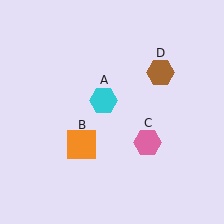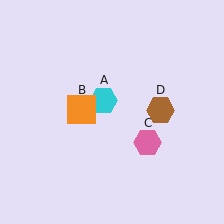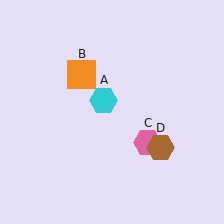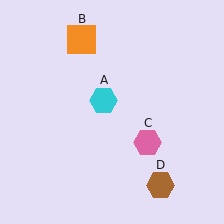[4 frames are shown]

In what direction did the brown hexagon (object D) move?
The brown hexagon (object D) moved down.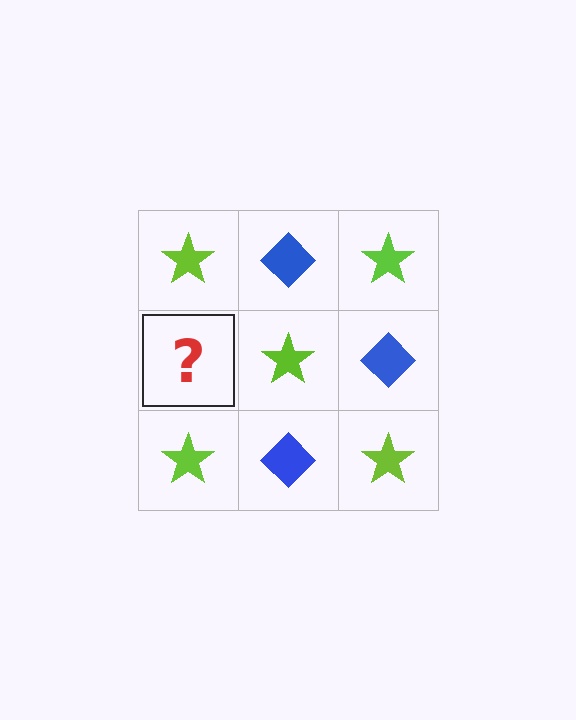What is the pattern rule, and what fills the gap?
The rule is that it alternates lime star and blue diamond in a checkerboard pattern. The gap should be filled with a blue diamond.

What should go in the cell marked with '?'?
The missing cell should contain a blue diamond.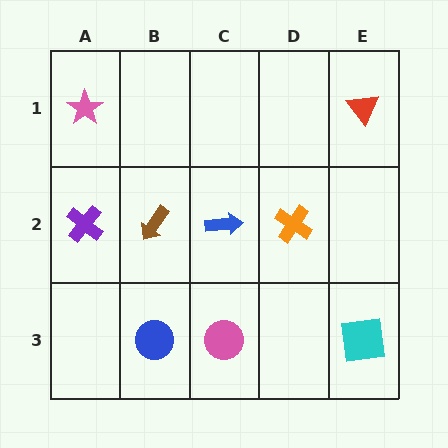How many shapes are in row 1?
2 shapes.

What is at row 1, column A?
A pink star.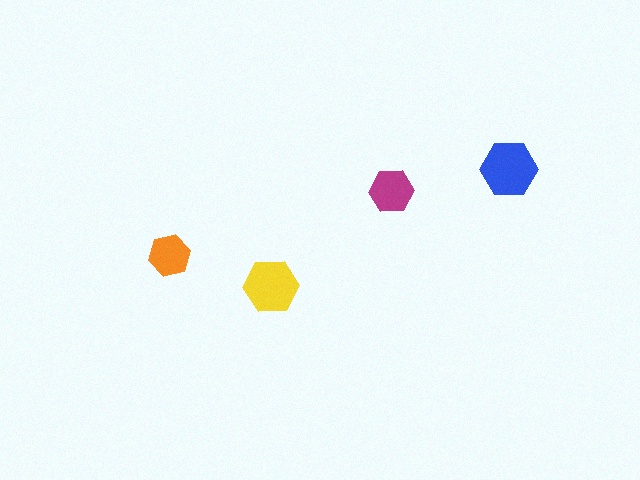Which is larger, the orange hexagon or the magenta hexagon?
The magenta one.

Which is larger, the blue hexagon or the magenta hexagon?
The blue one.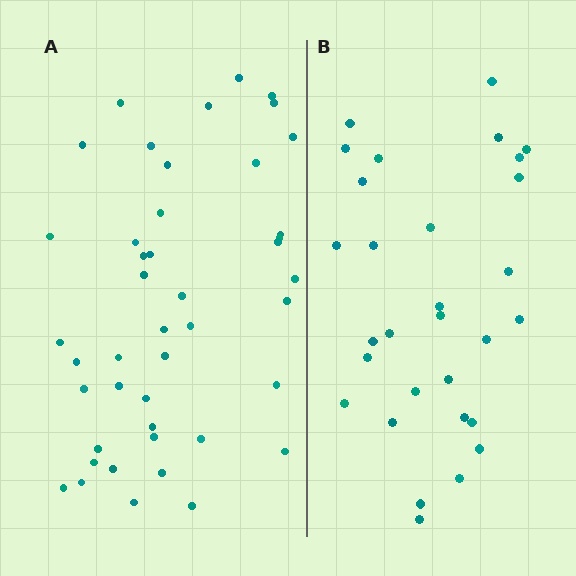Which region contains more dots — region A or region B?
Region A (the left region) has more dots.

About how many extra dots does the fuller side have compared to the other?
Region A has approximately 15 more dots than region B.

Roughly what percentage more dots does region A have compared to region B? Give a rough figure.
About 45% more.